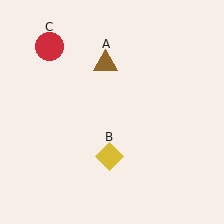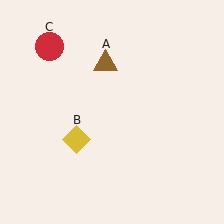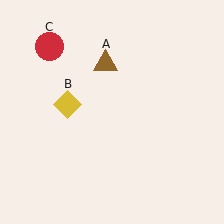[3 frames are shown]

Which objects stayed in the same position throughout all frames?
Brown triangle (object A) and red circle (object C) remained stationary.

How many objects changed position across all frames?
1 object changed position: yellow diamond (object B).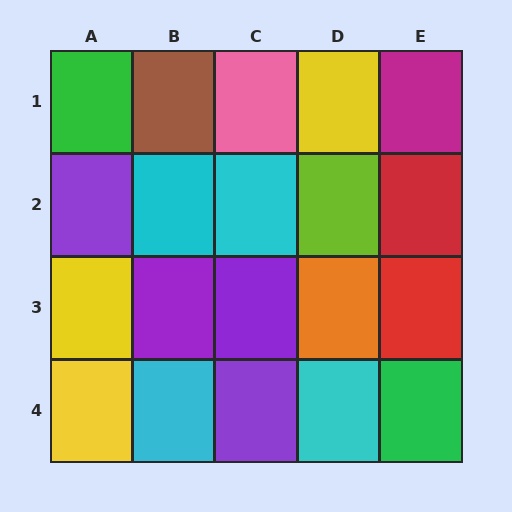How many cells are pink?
1 cell is pink.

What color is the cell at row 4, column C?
Purple.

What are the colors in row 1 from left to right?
Green, brown, pink, yellow, magenta.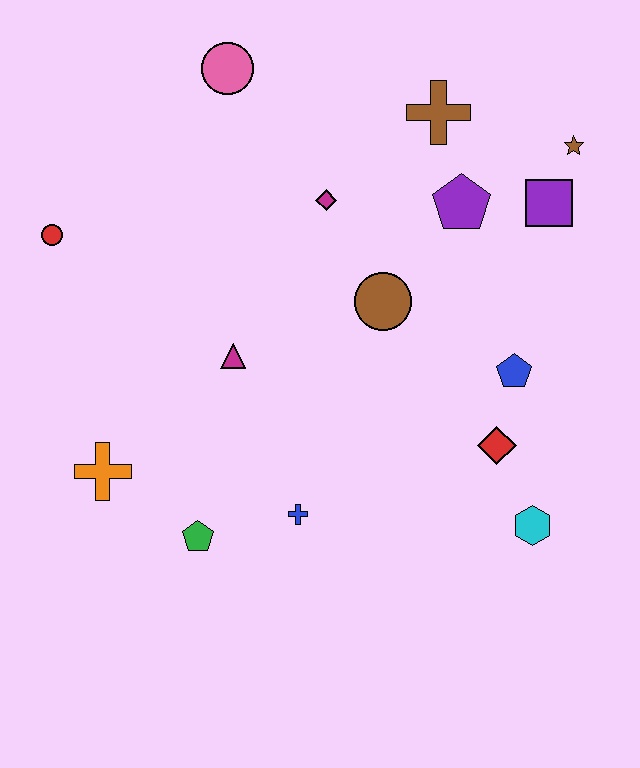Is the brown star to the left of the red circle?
No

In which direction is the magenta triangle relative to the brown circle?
The magenta triangle is to the left of the brown circle.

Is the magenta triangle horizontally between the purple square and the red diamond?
No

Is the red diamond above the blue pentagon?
No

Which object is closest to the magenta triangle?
The brown circle is closest to the magenta triangle.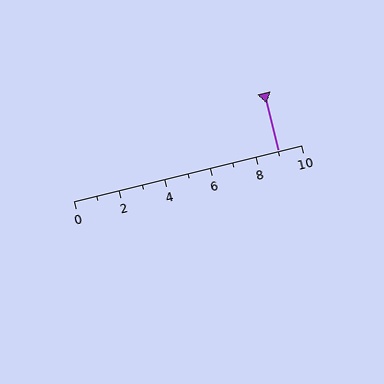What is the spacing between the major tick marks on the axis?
The major ticks are spaced 2 apart.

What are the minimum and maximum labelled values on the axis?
The axis runs from 0 to 10.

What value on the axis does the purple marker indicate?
The marker indicates approximately 9.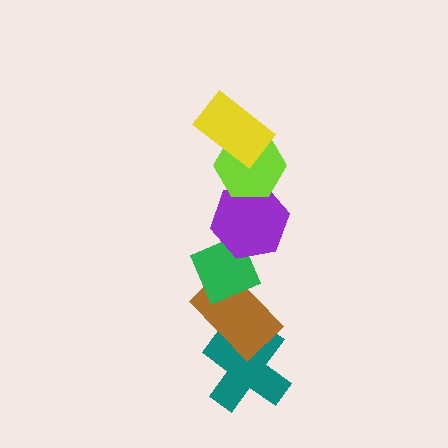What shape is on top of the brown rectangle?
The green diamond is on top of the brown rectangle.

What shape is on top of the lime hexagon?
The yellow rectangle is on top of the lime hexagon.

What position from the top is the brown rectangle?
The brown rectangle is 5th from the top.